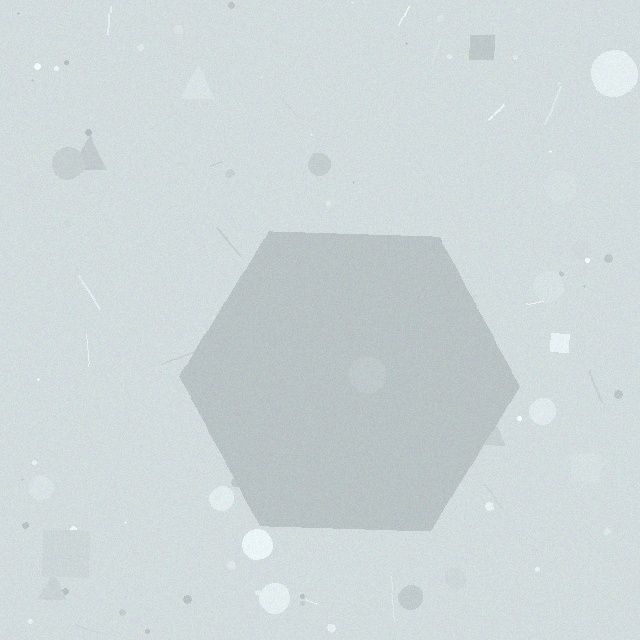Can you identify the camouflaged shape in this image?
The camouflaged shape is a hexagon.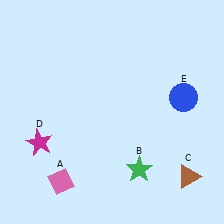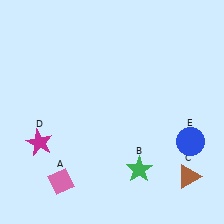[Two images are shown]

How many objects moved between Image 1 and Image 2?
1 object moved between the two images.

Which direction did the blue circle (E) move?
The blue circle (E) moved down.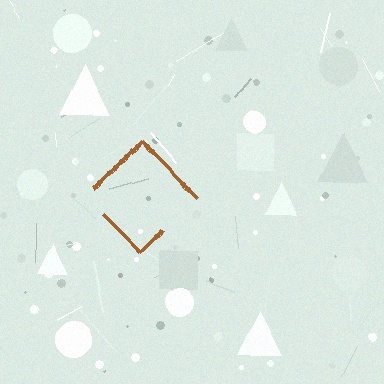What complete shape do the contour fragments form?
The contour fragments form a diamond.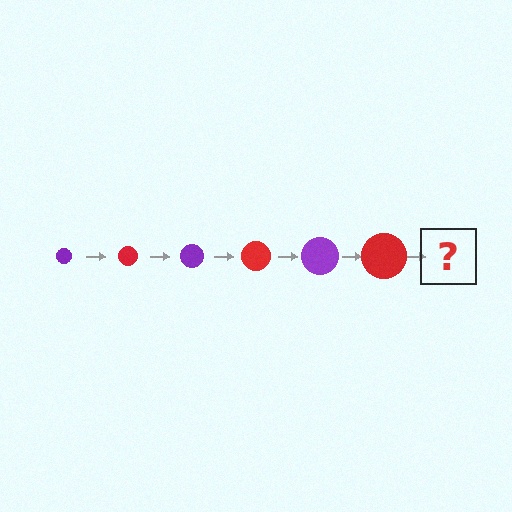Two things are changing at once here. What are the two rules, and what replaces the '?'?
The two rules are that the circle grows larger each step and the color cycles through purple and red. The '?' should be a purple circle, larger than the previous one.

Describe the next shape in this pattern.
It should be a purple circle, larger than the previous one.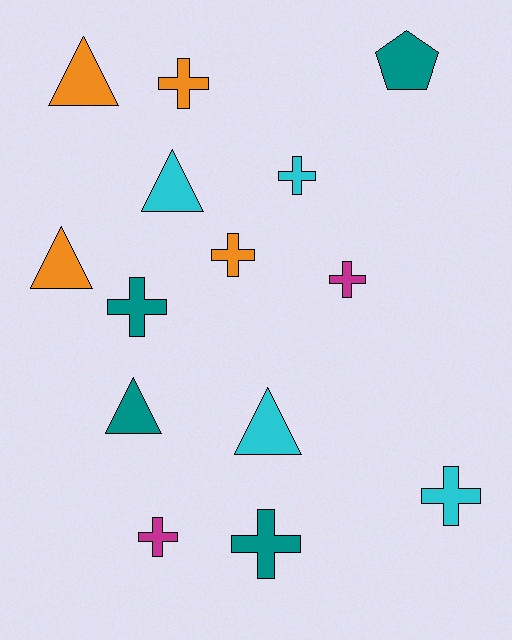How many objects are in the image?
There are 14 objects.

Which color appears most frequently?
Orange, with 4 objects.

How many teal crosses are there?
There are 2 teal crosses.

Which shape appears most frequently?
Cross, with 8 objects.